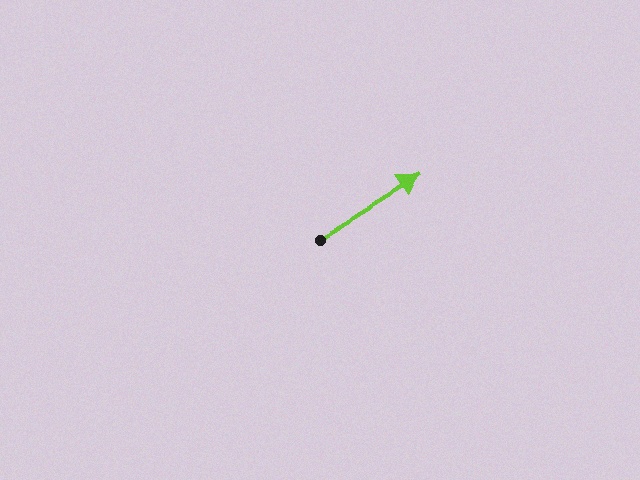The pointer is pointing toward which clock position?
Roughly 2 o'clock.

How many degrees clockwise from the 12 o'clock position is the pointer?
Approximately 59 degrees.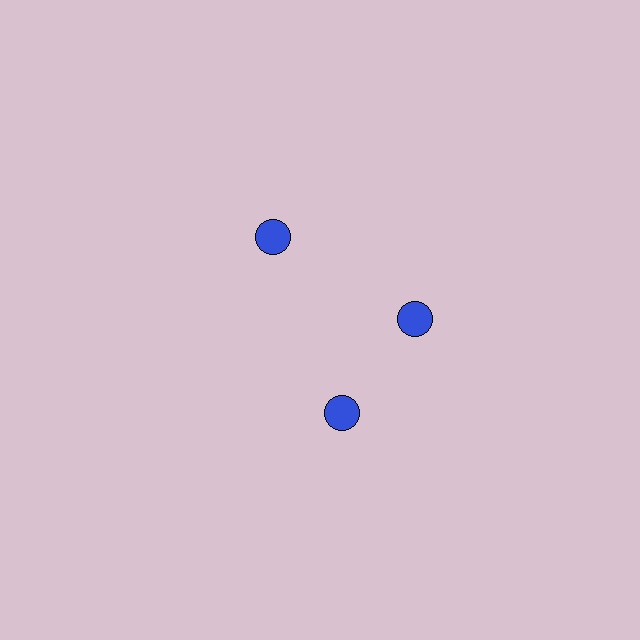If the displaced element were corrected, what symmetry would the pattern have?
It would have 3-fold rotational symmetry — the pattern would map onto itself every 120 degrees.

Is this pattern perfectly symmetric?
No. The 3 blue circles are arranged in a ring, but one element near the 7 o'clock position is rotated out of alignment along the ring, breaking the 3-fold rotational symmetry.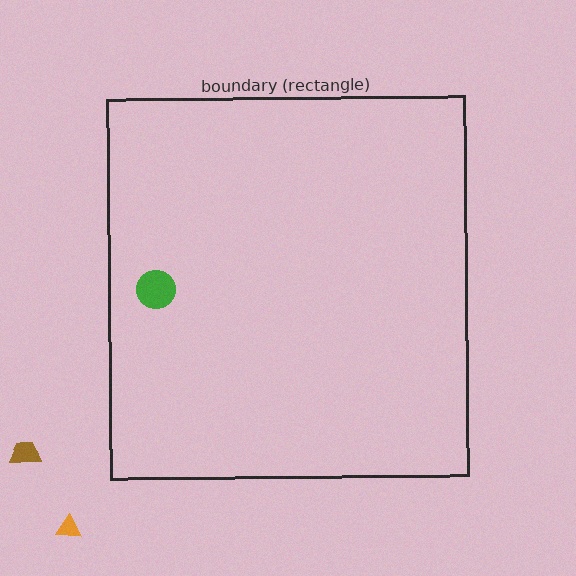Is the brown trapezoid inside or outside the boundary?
Outside.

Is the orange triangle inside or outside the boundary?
Outside.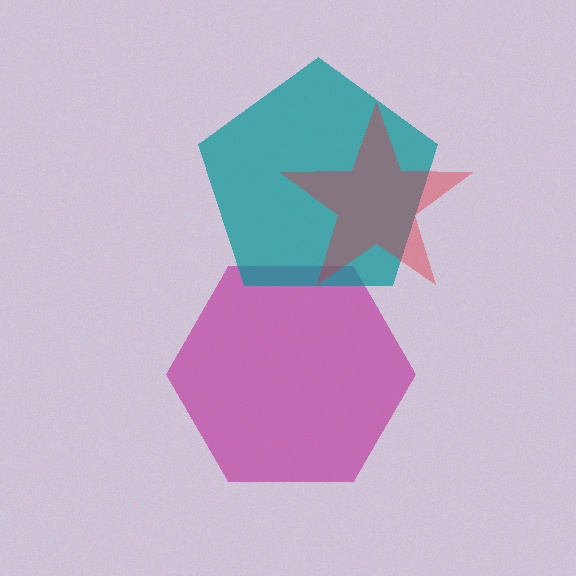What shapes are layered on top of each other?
The layered shapes are: a magenta hexagon, a teal pentagon, a red star.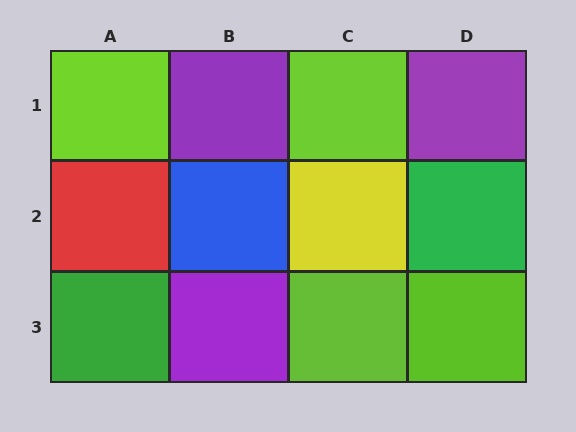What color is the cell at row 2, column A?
Red.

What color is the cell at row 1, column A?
Lime.